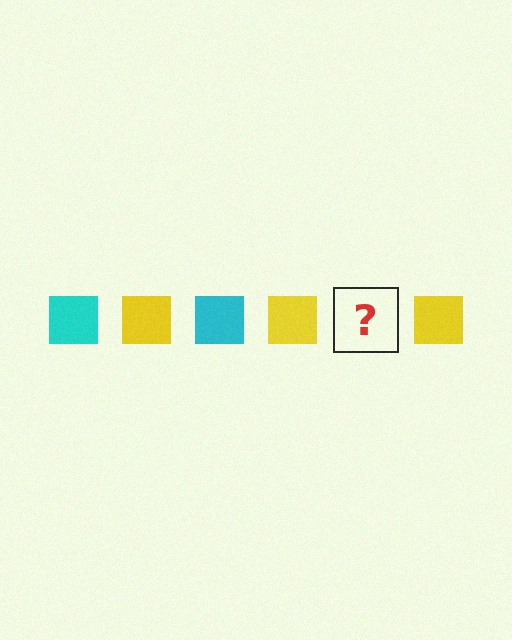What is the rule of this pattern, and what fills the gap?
The rule is that the pattern cycles through cyan, yellow squares. The gap should be filled with a cyan square.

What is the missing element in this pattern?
The missing element is a cyan square.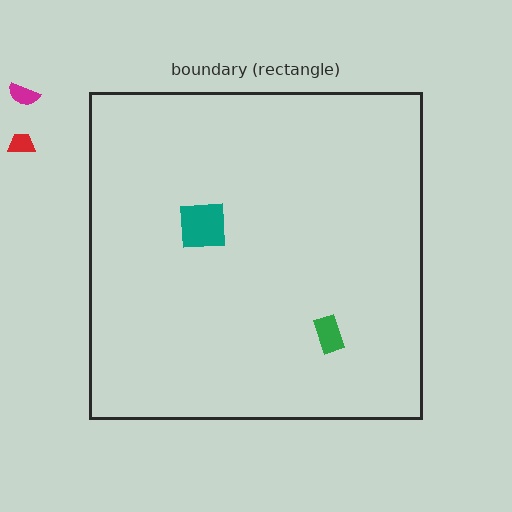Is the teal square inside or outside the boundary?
Inside.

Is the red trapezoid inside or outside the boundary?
Outside.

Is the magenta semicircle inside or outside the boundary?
Outside.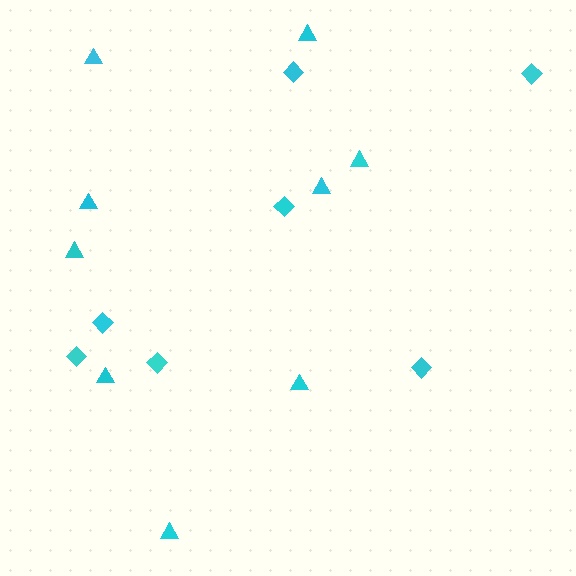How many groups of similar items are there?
There are 2 groups: one group of diamonds (7) and one group of triangles (9).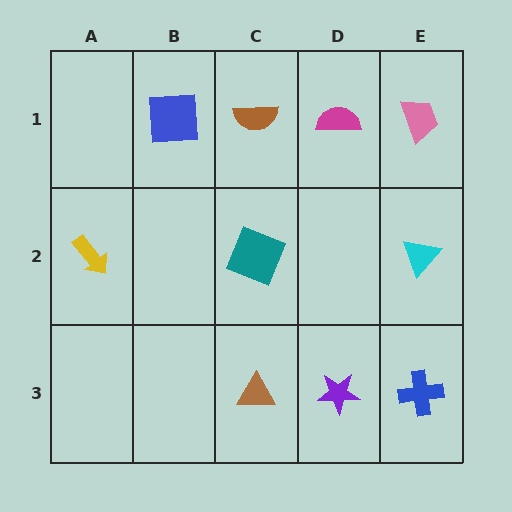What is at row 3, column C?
A brown triangle.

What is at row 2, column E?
A cyan triangle.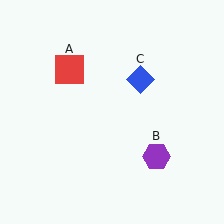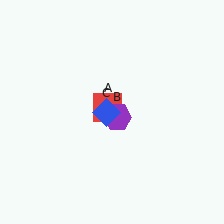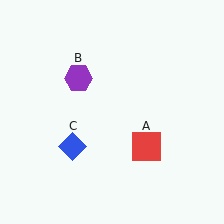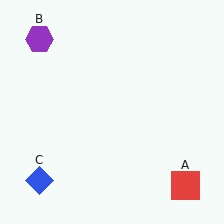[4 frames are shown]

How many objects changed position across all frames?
3 objects changed position: red square (object A), purple hexagon (object B), blue diamond (object C).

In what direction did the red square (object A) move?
The red square (object A) moved down and to the right.